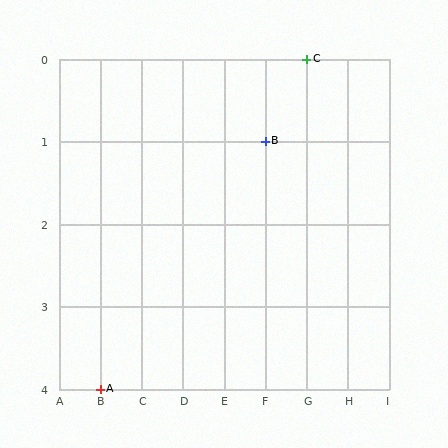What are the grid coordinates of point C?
Point C is at grid coordinates (G, 0).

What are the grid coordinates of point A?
Point A is at grid coordinates (B, 4).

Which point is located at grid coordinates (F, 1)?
Point B is at (F, 1).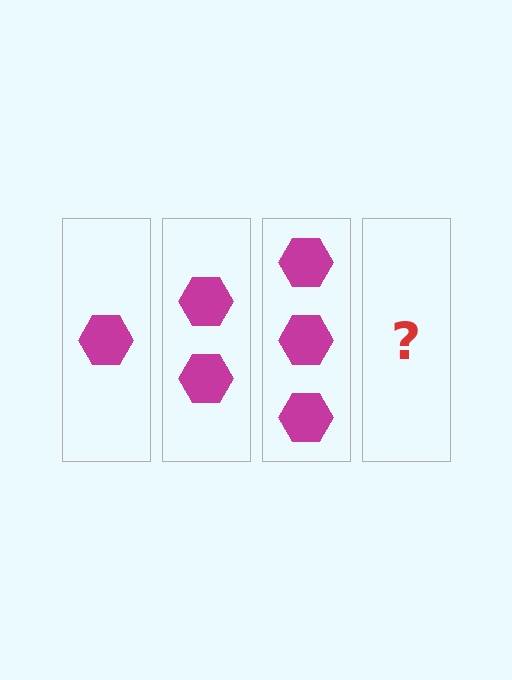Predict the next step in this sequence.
The next step is 4 hexagons.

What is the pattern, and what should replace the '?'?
The pattern is that each step adds one more hexagon. The '?' should be 4 hexagons.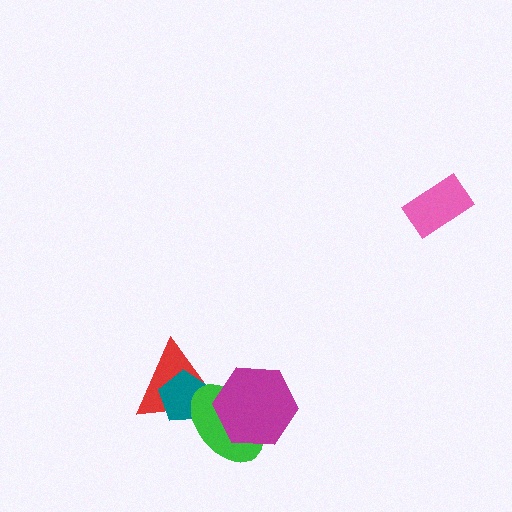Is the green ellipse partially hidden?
Yes, it is partially covered by another shape.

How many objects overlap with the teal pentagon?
2 objects overlap with the teal pentagon.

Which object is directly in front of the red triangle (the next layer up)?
The teal pentagon is directly in front of the red triangle.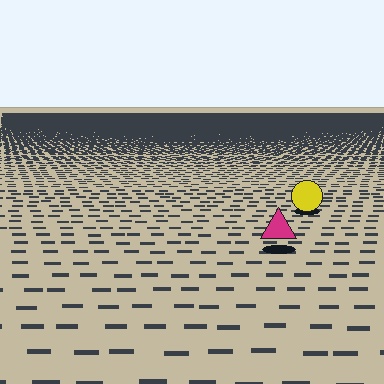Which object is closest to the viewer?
The magenta triangle is closest. The texture marks near it are larger and more spread out.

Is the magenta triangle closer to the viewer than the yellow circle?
Yes. The magenta triangle is closer — you can tell from the texture gradient: the ground texture is coarser near it.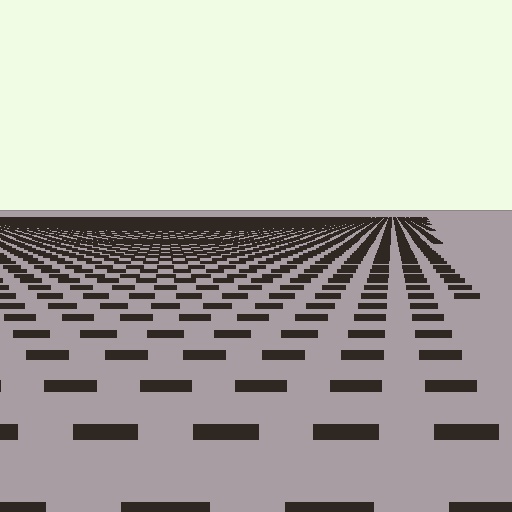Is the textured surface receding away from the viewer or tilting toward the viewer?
The surface is receding away from the viewer. Texture elements get smaller and denser toward the top.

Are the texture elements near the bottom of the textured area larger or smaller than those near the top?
Larger. Near the bottom, elements are closer to the viewer and appear at a bigger on-screen size.